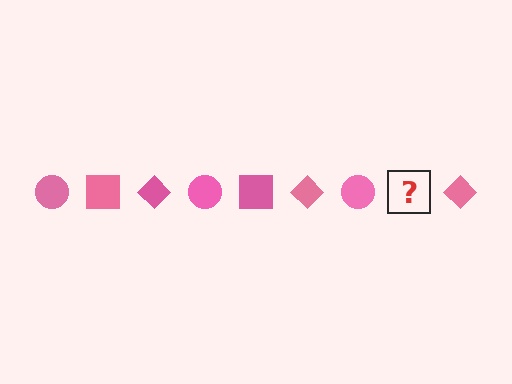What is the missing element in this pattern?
The missing element is a pink square.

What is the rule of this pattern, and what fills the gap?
The rule is that the pattern cycles through circle, square, diamond shapes in pink. The gap should be filled with a pink square.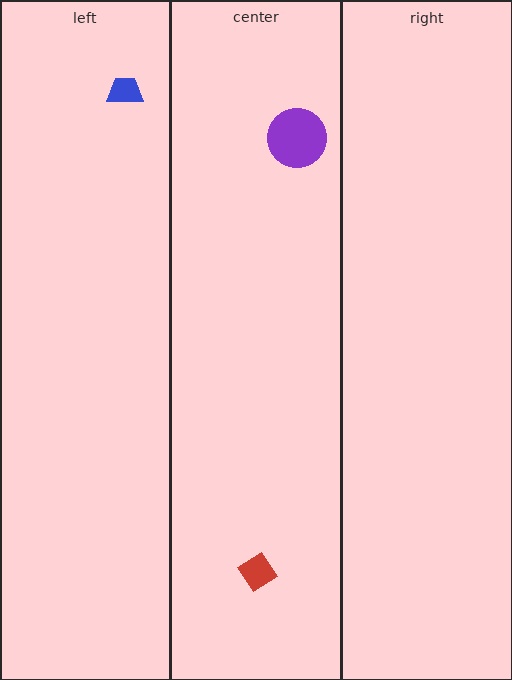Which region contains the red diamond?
The center region.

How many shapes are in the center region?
2.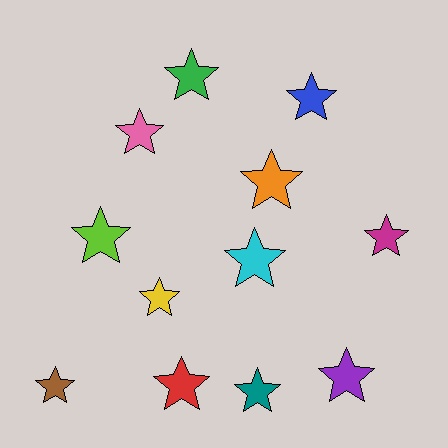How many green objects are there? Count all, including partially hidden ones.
There is 1 green object.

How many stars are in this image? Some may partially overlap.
There are 12 stars.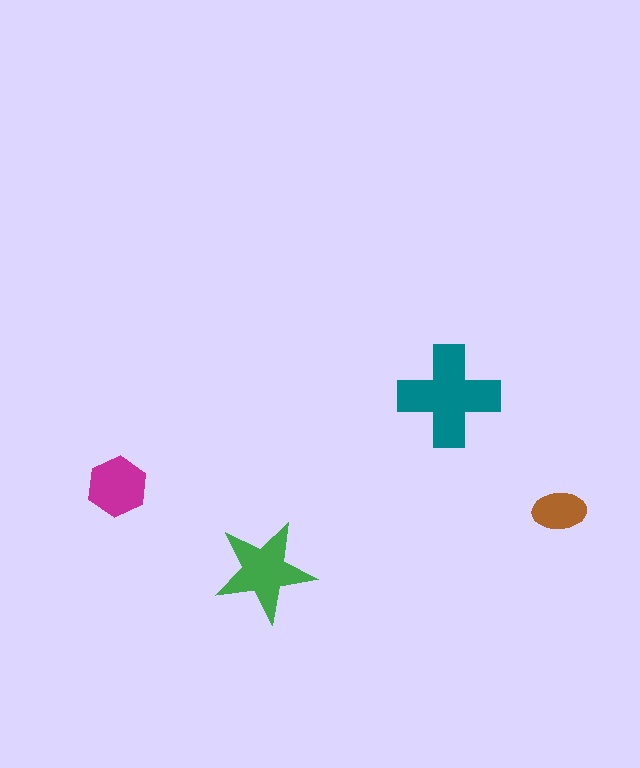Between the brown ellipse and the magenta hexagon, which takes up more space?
The magenta hexagon.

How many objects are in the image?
There are 4 objects in the image.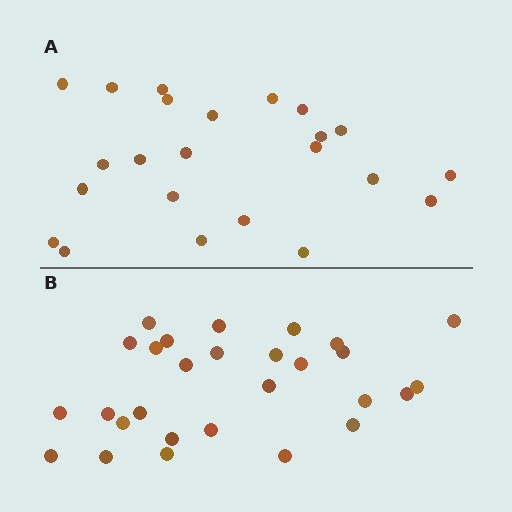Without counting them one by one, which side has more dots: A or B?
Region B (the bottom region) has more dots.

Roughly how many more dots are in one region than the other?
Region B has about 5 more dots than region A.